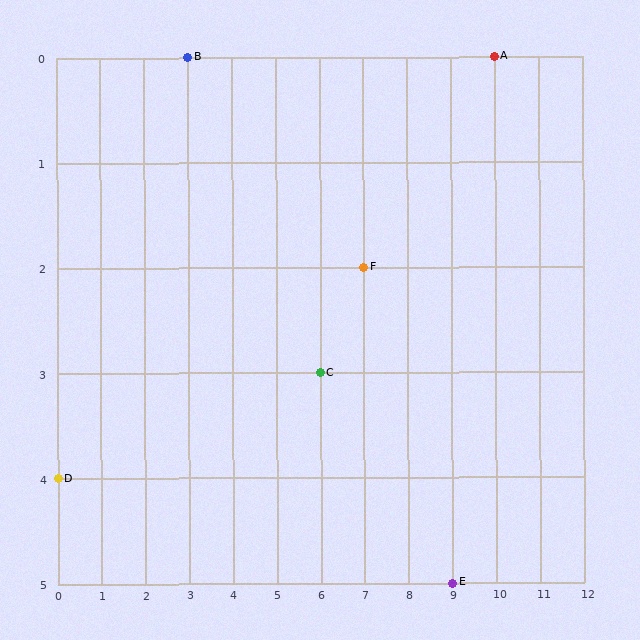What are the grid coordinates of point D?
Point D is at grid coordinates (0, 4).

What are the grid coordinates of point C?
Point C is at grid coordinates (6, 3).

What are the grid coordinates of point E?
Point E is at grid coordinates (9, 5).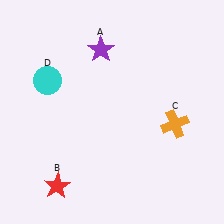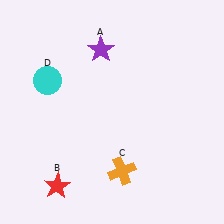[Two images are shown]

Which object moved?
The orange cross (C) moved left.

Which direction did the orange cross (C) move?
The orange cross (C) moved left.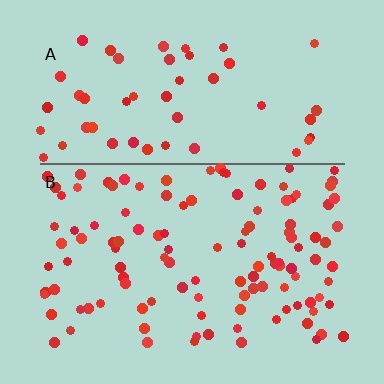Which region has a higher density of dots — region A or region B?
B (the bottom).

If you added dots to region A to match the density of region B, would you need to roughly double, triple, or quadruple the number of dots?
Approximately double.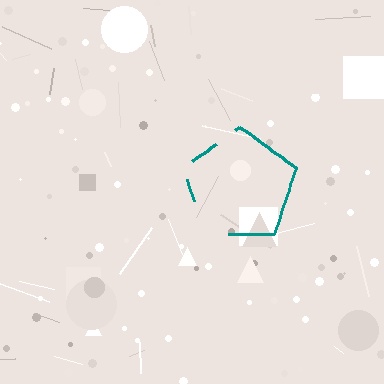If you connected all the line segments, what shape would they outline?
They would outline a pentagon.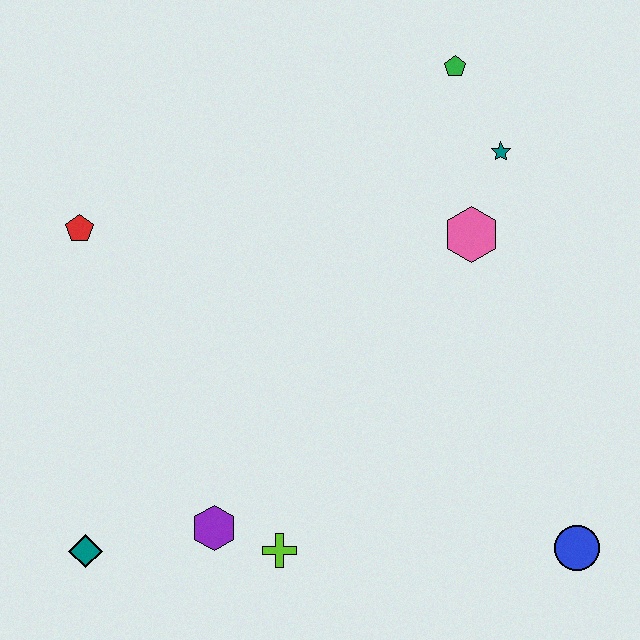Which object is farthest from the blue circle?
The red pentagon is farthest from the blue circle.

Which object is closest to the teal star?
The pink hexagon is closest to the teal star.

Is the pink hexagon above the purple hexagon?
Yes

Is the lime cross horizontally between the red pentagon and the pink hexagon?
Yes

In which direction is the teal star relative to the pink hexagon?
The teal star is above the pink hexagon.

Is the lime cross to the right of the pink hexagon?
No